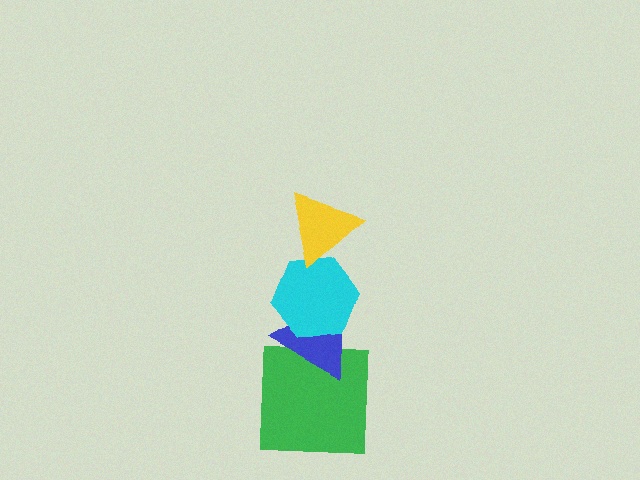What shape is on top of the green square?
The blue triangle is on top of the green square.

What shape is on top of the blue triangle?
The cyan hexagon is on top of the blue triangle.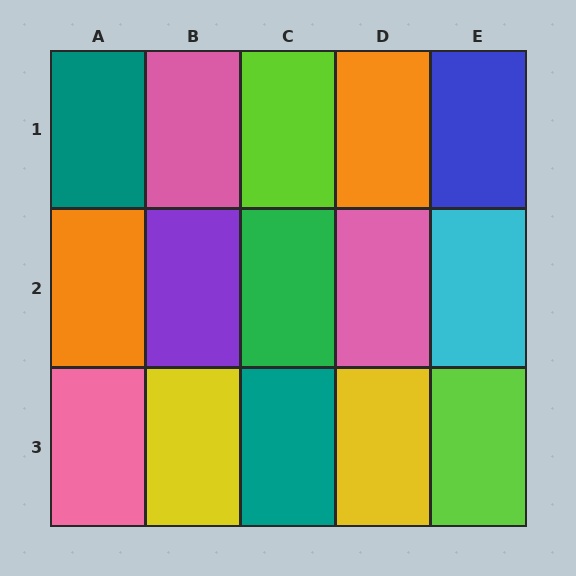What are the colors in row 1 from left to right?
Teal, pink, lime, orange, blue.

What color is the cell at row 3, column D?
Yellow.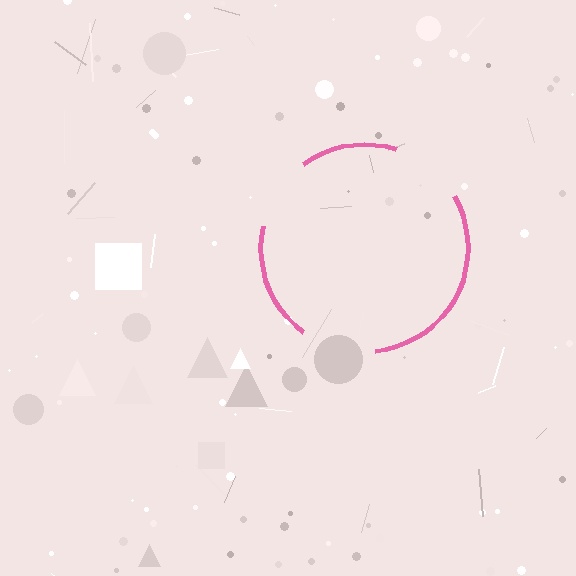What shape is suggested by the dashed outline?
The dashed outline suggests a circle.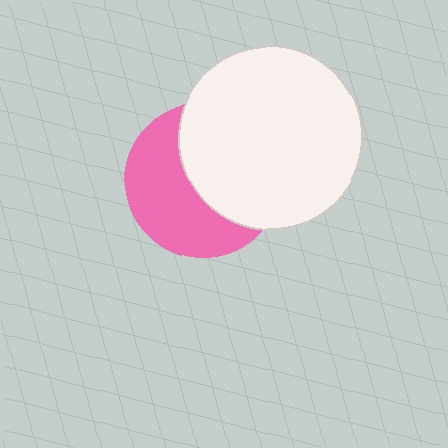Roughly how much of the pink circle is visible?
About half of it is visible (roughly 50%).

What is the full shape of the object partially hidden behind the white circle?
The partially hidden object is a pink circle.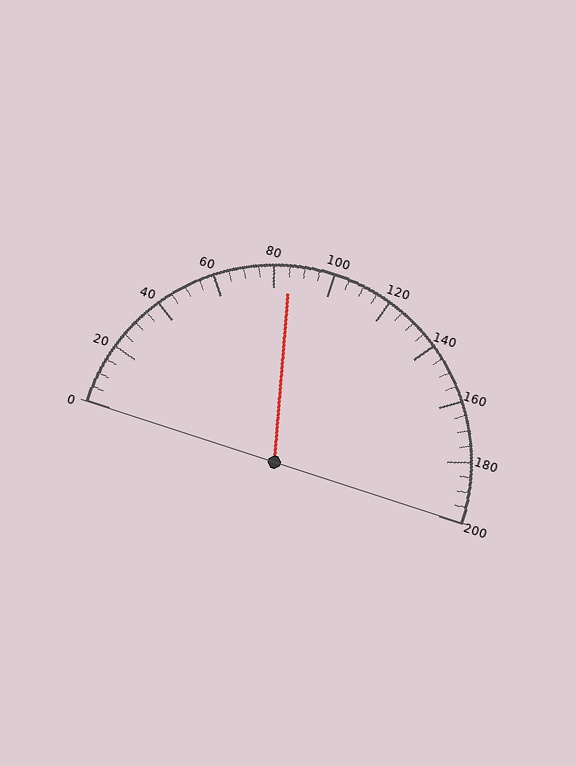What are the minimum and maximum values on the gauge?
The gauge ranges from 0 to 200.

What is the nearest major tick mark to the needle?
The nearest major tick mark is 80.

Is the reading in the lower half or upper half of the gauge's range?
The reading is in the lower half of the range (0 to 200).